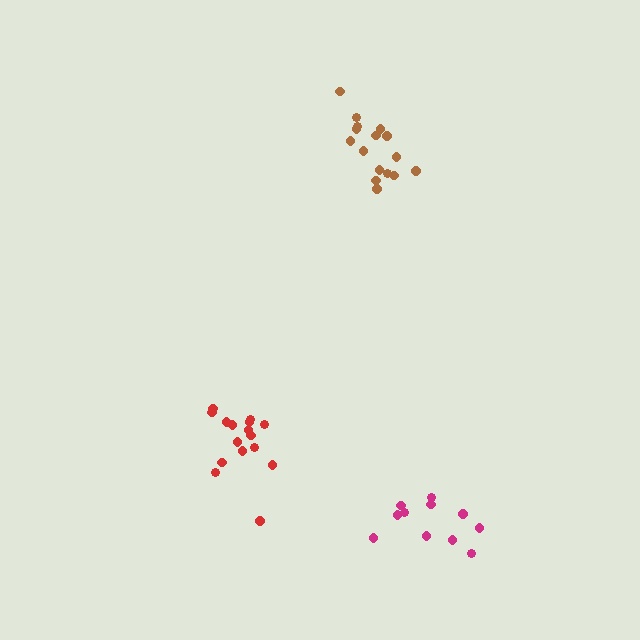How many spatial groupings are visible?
There are 3 spatial groupings.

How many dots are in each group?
Group 1: 16 dots, Group 2: 16 dots, Group 3: 11 dots (43 total).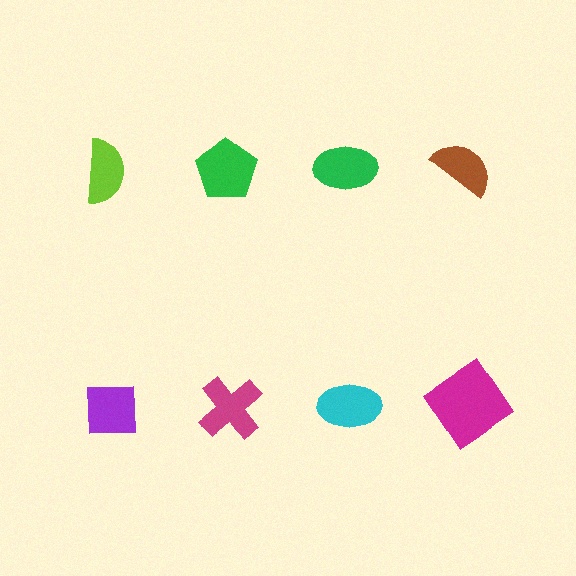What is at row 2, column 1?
A purple square.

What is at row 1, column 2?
A green pentagon.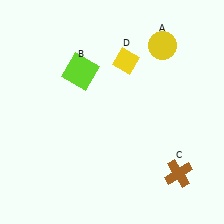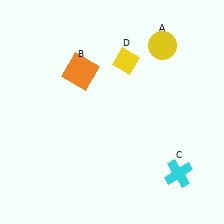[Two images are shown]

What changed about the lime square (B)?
In Image 1, B is lime. In Image 2, it changed to orange.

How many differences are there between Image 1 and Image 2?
There are 2 differences between the two images.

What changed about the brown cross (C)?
In Image 1, C is brown. In Image 2, it changed to cyan.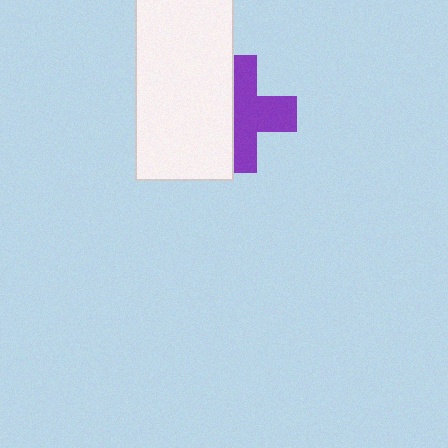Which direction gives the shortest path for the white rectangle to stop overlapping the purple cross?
Moving left gives the shortest separation.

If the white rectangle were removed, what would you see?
You would see the complete purple cross.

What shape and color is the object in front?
The object in front is a white rectangle.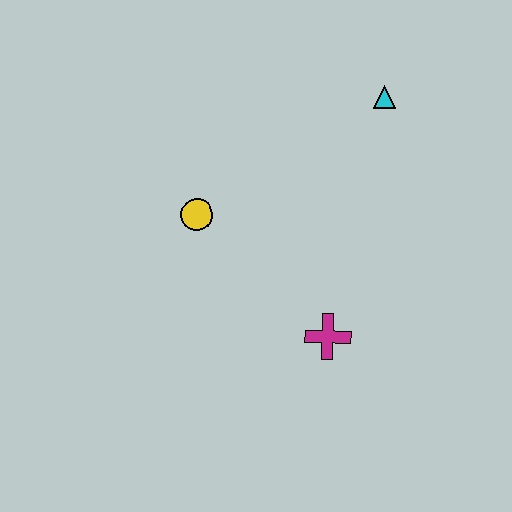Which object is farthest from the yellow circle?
The cyan triangle is farthest from the yellow circle.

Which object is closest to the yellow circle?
The magenta cross is closest to the yellow circle.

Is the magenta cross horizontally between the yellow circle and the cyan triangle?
Yes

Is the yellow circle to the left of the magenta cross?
Yes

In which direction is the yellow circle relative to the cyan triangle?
The yellow circle is to the left of the cyan triangle.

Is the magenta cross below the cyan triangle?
Yes